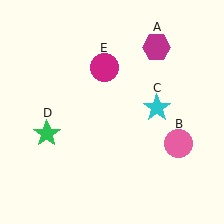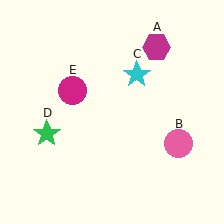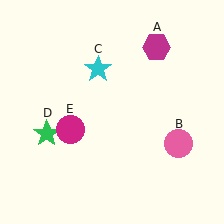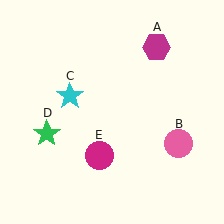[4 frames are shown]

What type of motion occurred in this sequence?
The cyan star (object C), magenta circle (object E) rotated counterclockwise around the center of the scene.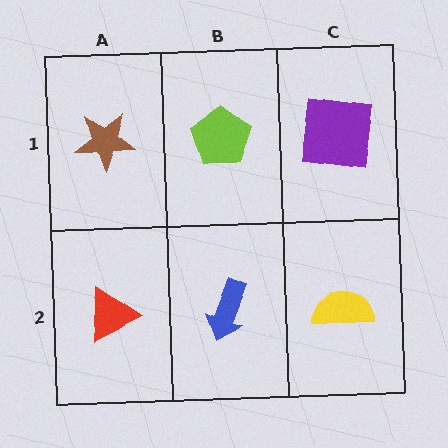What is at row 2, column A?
A red triangle.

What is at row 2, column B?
A blue arrow.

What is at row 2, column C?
A yellow semicircle.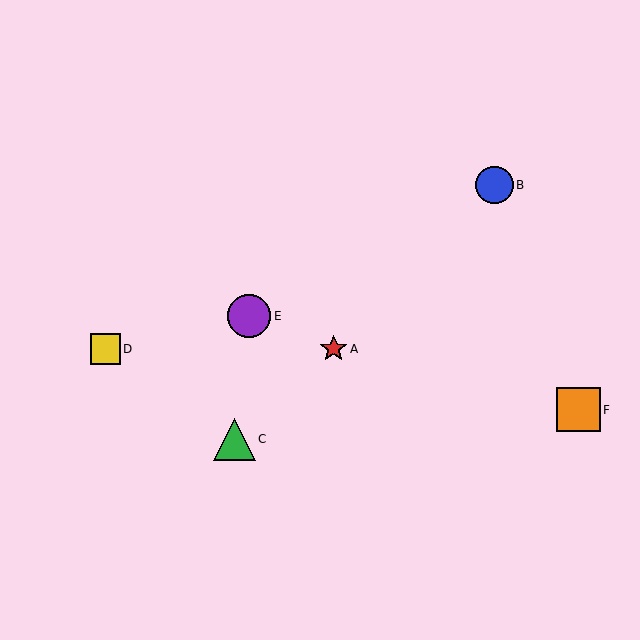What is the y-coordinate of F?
Object F is at y≈410.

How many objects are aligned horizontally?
2 objects (A, D) are aligned horizontally.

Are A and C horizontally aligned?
No, A is at y≈349 and C is at y≈439.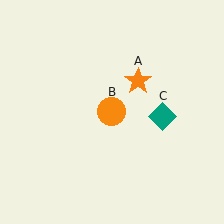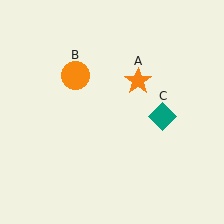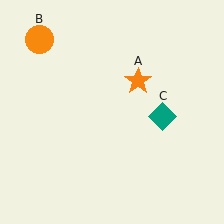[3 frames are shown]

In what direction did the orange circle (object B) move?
The orange circle (object B) moved up and to the left.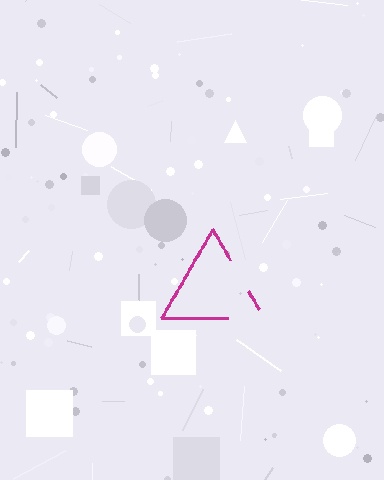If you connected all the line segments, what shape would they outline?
They would outline a triangle.